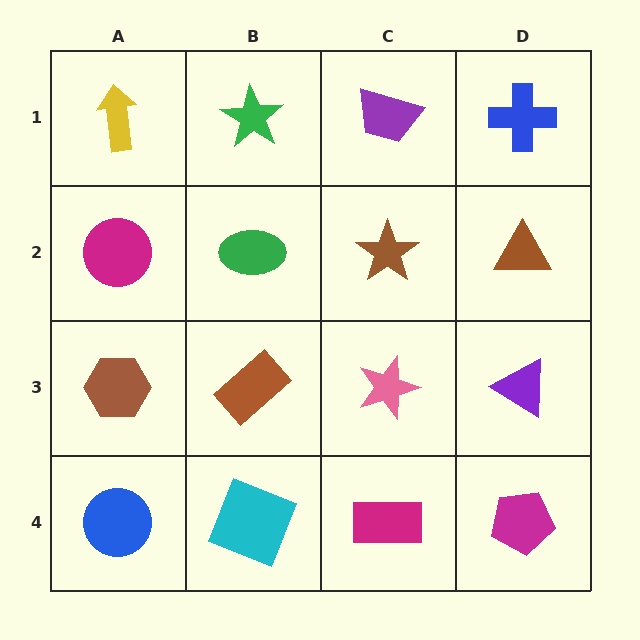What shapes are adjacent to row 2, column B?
A green star (row 1, column B), a brown rectangle (row 3, column B), a magenta circle (row 2, column A), a brown star (row 2, column C).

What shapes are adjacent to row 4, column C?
A pink star (row 3, column C), a cyan square (row 4, column B), a magenta pentagon (row 4, column D).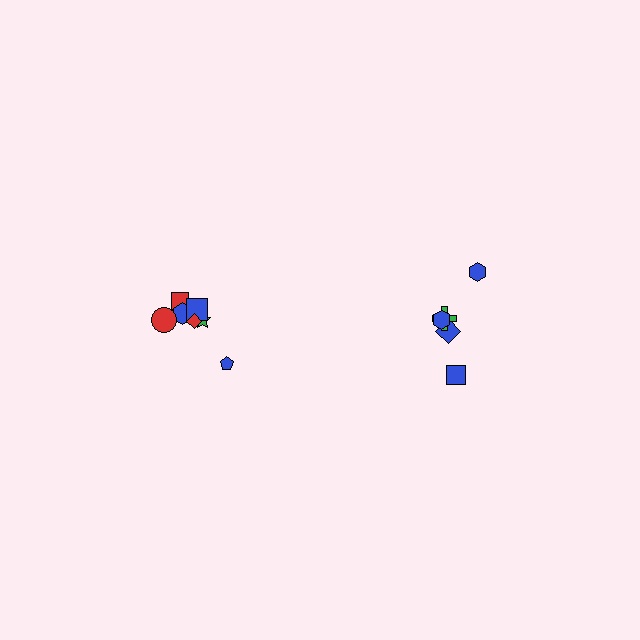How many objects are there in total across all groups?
There are 12 objects.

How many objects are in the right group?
There are 5 objects.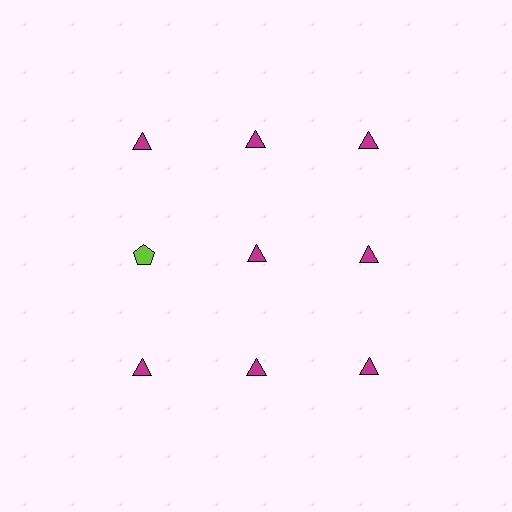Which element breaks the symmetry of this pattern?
The lime pentagon in the second row, leftmost column breaks the symmetry. All other shapes are magenta triangles.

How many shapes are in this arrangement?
There are 9 shapes arranged in a grid pattern.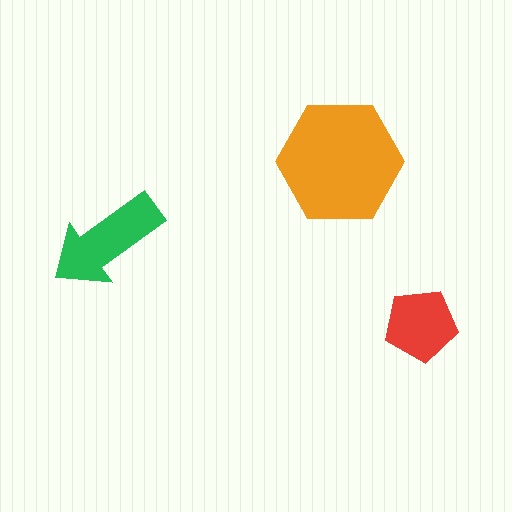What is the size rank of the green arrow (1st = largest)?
2nd.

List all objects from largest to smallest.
The orange hexagon, the green arrow, the red pentagon.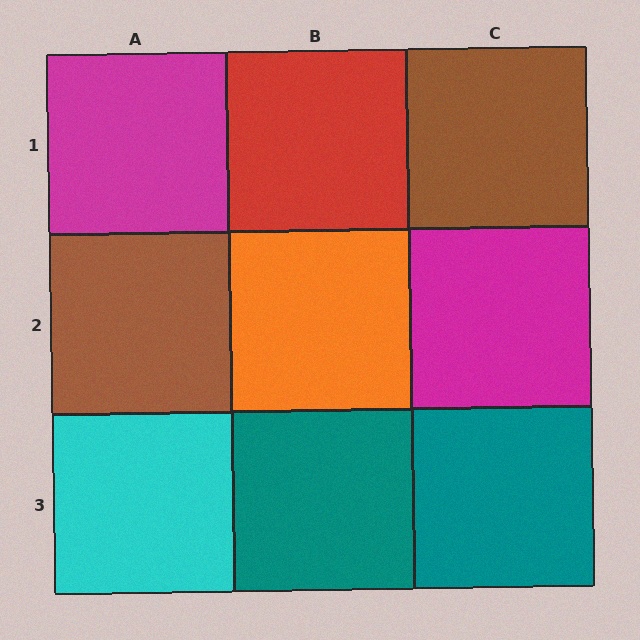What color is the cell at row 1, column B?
Red.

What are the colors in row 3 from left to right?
Cyan, teal, teal.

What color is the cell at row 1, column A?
Magenta.